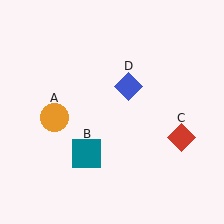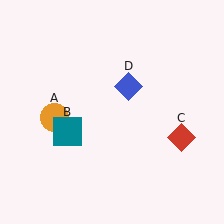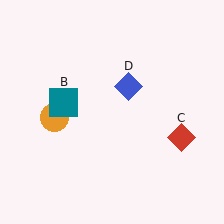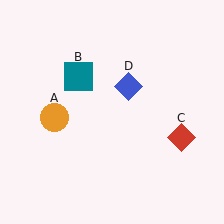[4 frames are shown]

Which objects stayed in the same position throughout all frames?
Orange circle (object A) and red diamond (object C) and blue diamond (object D) remained stationary.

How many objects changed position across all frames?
1 object changed position: teal square (object B).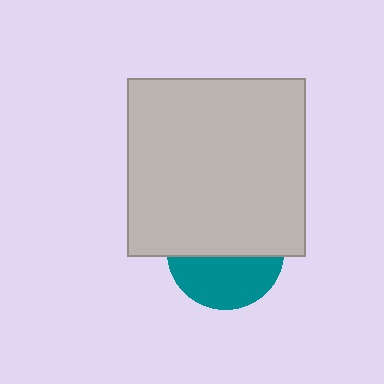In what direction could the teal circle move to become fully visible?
The teal circle could move down. That would shift it out from behind the light gray square entirely.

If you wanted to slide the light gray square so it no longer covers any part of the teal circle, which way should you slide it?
Slide it up — that is the most direct way to separate the two shapes.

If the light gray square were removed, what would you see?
You would see the complete teal circle.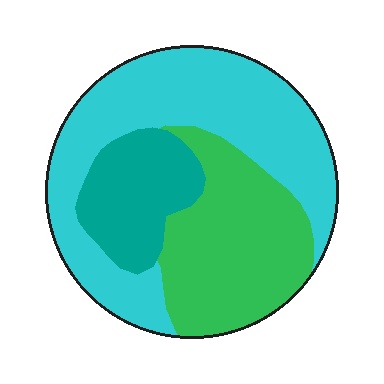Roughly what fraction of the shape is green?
Green takes up about one third (1/3) of the shape.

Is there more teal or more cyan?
Cyan.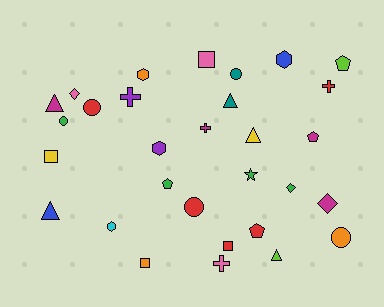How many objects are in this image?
There are 30 objects.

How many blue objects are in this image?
There are 2 blue objects.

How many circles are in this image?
There are 5 circles.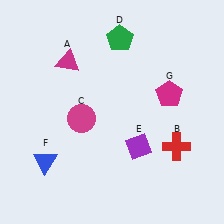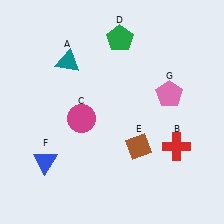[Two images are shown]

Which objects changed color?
A changed from magenta to teal. E changed from purple to brown. G changed from magenta to pink.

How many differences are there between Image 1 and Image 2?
There are 3 differences between the two images.